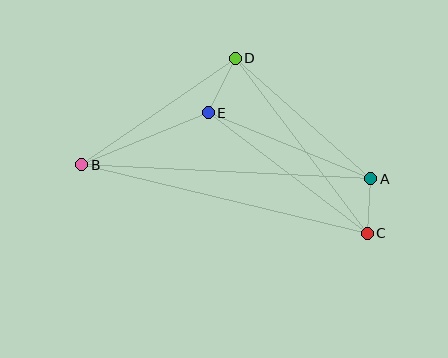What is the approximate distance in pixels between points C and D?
The distance between C and D is approximately 220 pixels.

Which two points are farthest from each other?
Points B and C are farthest from each other.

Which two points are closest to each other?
Points A and C are closest to each other.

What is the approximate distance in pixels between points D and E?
The distance between D and E is approximately 61 pixels.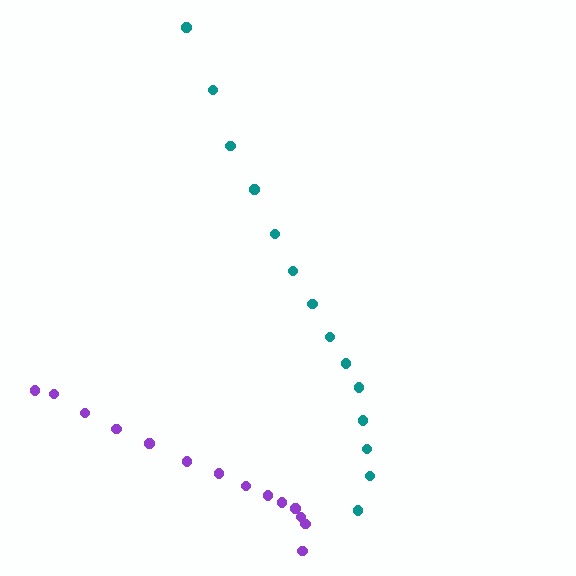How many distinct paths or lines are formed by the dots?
There are 2 distinct paths.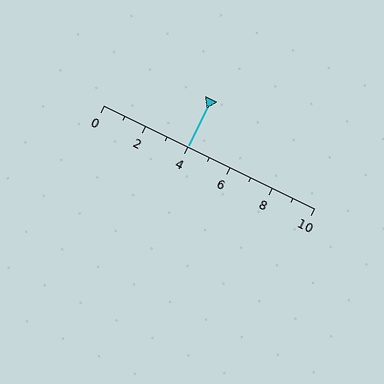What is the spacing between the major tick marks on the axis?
The major ticks are spaced 2 apart.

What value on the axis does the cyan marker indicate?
The marker indicates approximately 4.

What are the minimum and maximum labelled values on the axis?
The axis runs from 0 to 10.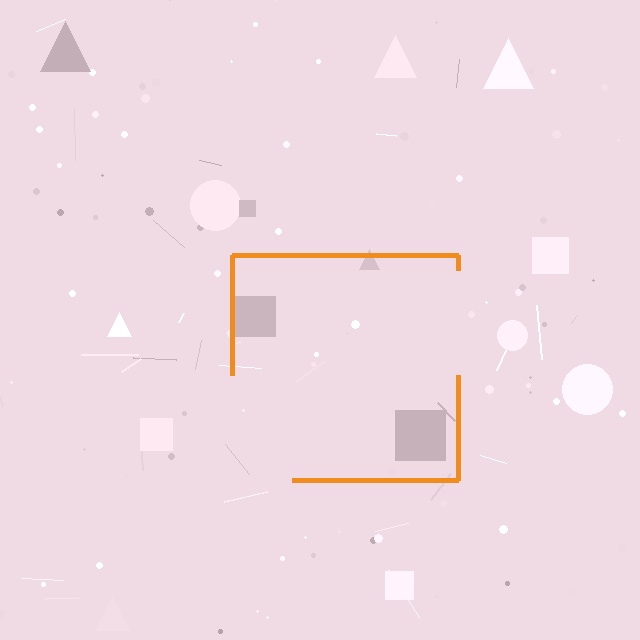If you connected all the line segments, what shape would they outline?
They would outline a square.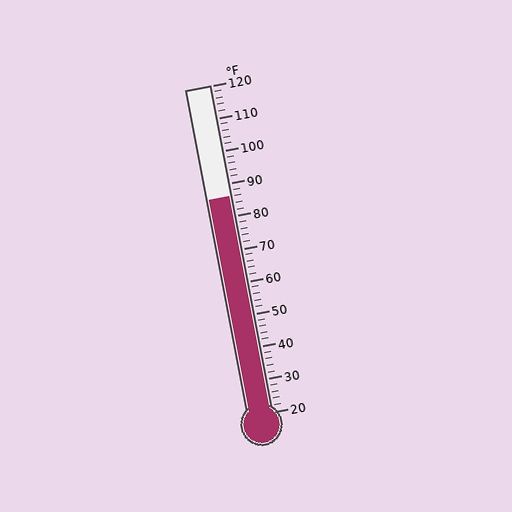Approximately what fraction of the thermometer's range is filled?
The thermometer is filled to approximately 65% of its range.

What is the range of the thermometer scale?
The thermometer scale ranges from 20°F to 120°F.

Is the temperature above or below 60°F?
The temperature is above 60°F.